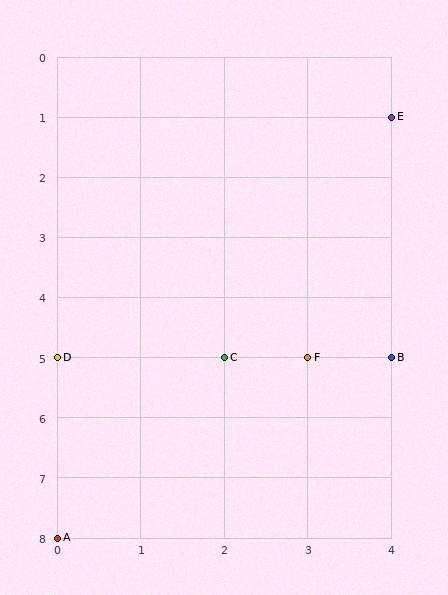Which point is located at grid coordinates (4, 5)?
Point B is at (4, 5).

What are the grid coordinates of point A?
Point A is at grid coordinates (0, 8).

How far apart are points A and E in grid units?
Points A and E are 4 columns and 7 rows apart (about 8.1 grid units diagonally).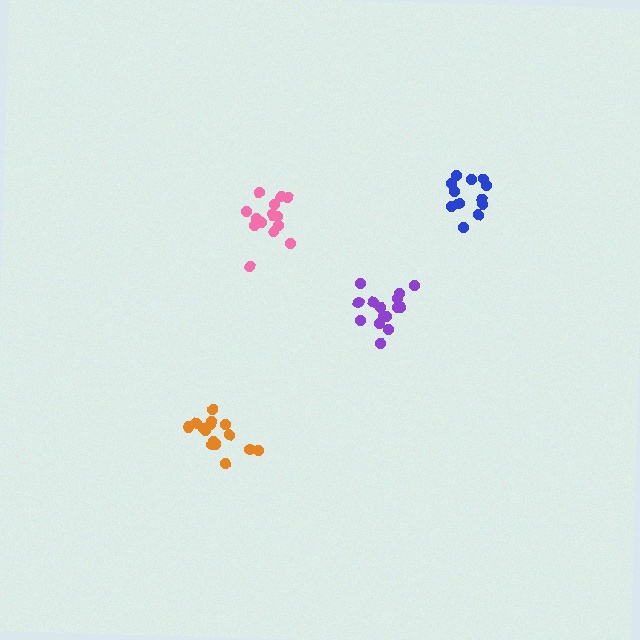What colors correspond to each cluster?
The clusters are colored: orange, blue, pink, purple.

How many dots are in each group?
Group 1: 15 dots, Group 2: 12 dots, Group 3: 15 dots, Group 4: 15 dots (57 total).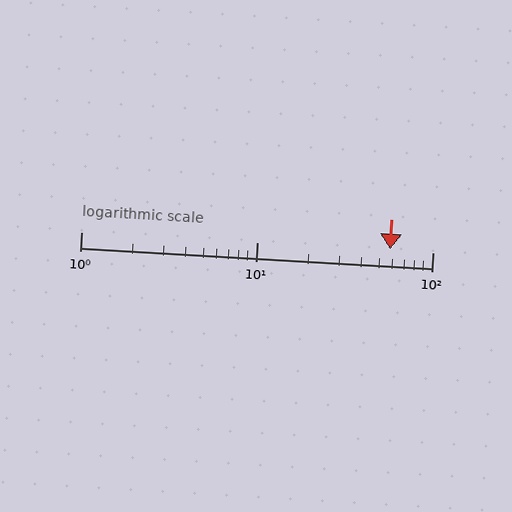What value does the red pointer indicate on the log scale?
The pointer indicates approximately 57.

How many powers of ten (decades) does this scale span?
The scale spans 2 decades, from 1 to 100.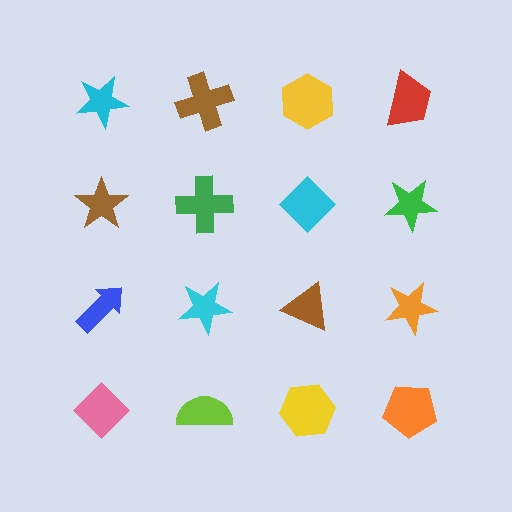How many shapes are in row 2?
4 shapes.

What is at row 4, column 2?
A lime semicircle.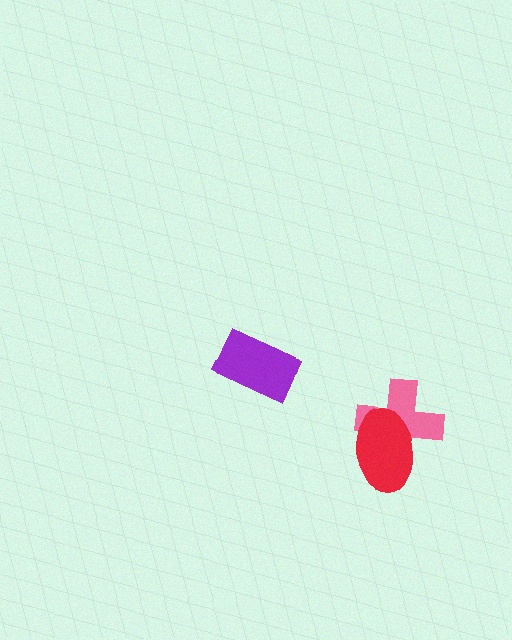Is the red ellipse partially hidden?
No, no other shape covers it.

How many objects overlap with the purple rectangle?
0 objects overlap with the purple rectangle.